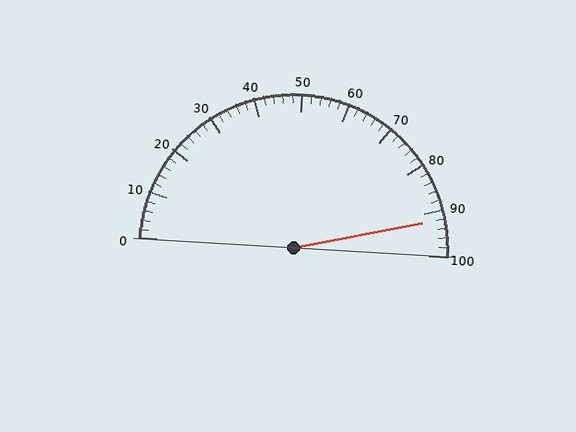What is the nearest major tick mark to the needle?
The nearest major tick mark is 90.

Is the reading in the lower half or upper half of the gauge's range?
The reading is in the upper half of the range (0 to 100).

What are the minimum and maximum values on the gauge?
The gauge ranges from 0 to 100.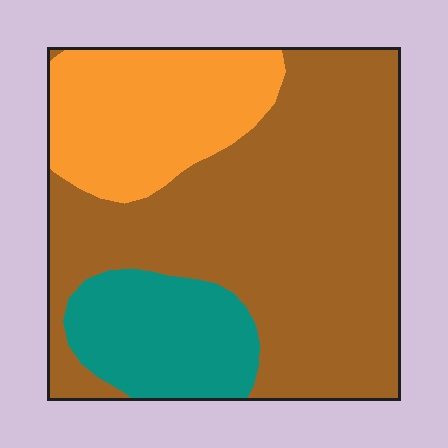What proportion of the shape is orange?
Orange takes up about one quarter (1/4) of the shape.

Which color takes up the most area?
Brown, at roughly 60%.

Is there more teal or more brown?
Brown.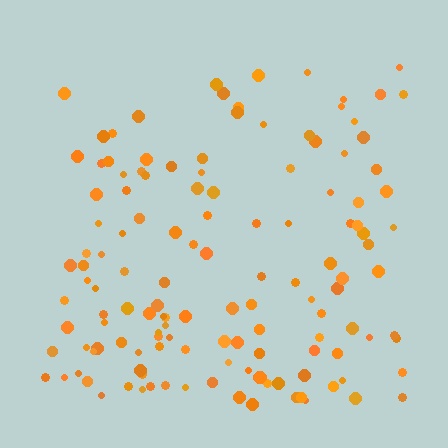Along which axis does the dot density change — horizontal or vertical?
Vertical.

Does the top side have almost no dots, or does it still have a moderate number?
Still a moderate number, just noticeably fewer than the bottom.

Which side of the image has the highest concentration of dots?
The bottom.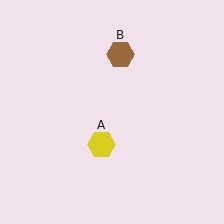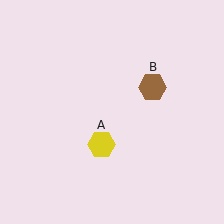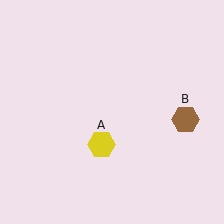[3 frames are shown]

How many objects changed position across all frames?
1 object changed position: brown hexagon (object B).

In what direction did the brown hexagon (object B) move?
The brown hexagon (object B) moved down and to the right.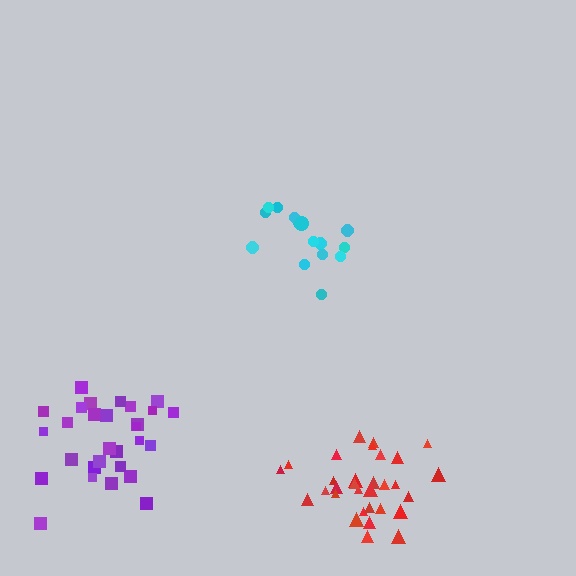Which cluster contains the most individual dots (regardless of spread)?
Red (31).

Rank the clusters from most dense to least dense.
red, purple, cyan.